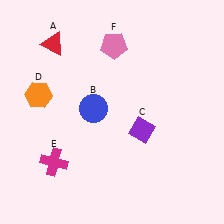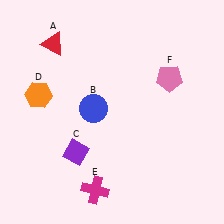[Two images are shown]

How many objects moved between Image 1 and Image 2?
3 objects moved between the two images.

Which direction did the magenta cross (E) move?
The magenta cross (E) moved right.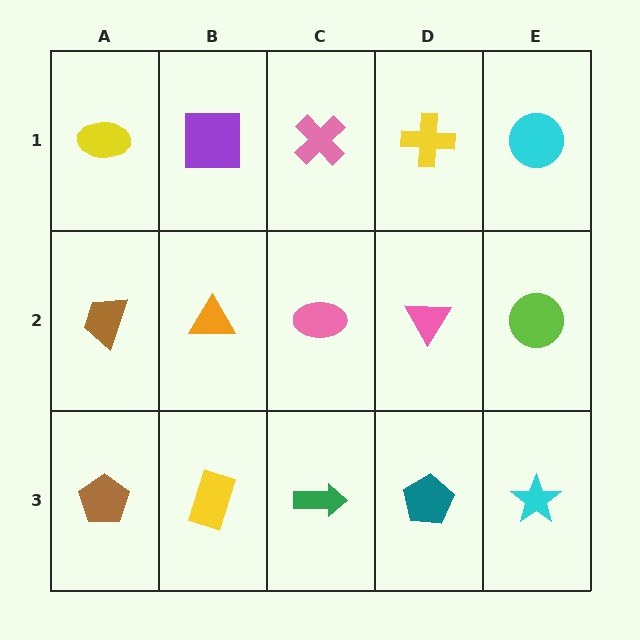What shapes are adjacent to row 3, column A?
A brown trapezoid (row 2, column A), a yellow rectangle (row 3, column B).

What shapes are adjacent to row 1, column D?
A pink triangle (row 2, column D), a pink cross (row 1, column C), a cyan circle (row 1, column E).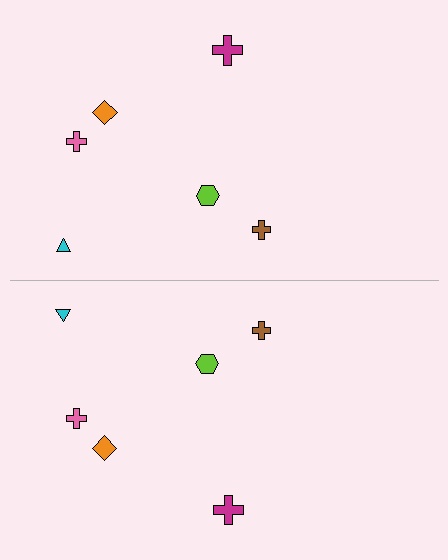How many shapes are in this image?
There are 12 shapes in this image.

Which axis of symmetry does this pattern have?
The pattern has a horizontal axis of symmetry running through the center of the image.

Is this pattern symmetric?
Yes, this pattern has bilateral (reflection) symmetry.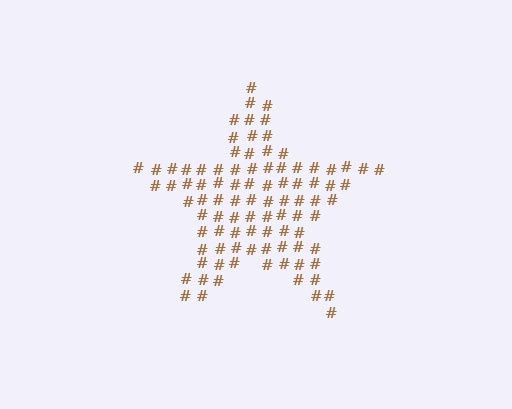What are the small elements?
The small elements are hash symbols.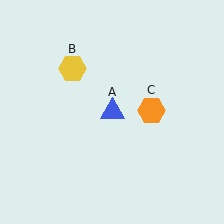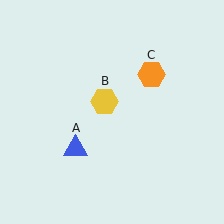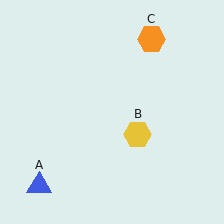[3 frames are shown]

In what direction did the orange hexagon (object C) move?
The orange hexagon (object C) moved up.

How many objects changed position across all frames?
3 objects changed position: blue triangle (object A), yellow hexagon (object B), orange hexagon (object C).